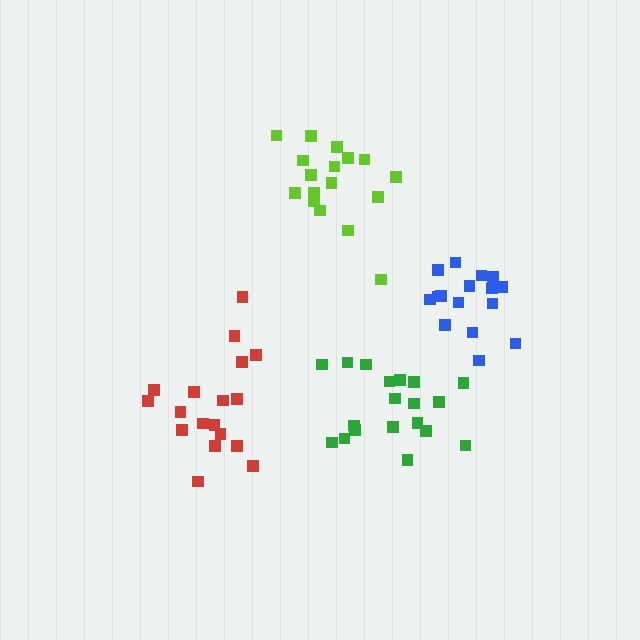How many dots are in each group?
Group 1: 19 dots, Group 2: 17 dots, Group 3: 18 dots, Group 4: 16 dots (70 total).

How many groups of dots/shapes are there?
There are 4 groups.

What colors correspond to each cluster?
The clusters are colored: green, lime, red, blue.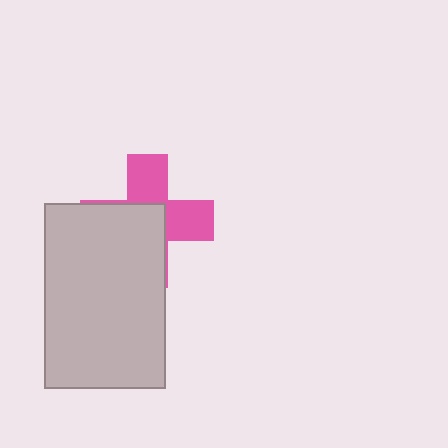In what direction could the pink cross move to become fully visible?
The pink cross could move toward the upper-right. That would shift it out from behind the light gray rectangle entirely.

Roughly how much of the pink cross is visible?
About half of it is visible (roughly 46%).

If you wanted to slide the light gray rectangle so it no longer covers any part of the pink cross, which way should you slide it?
Slide it toward the lower-left — that is the most direct way to separate the two shapes.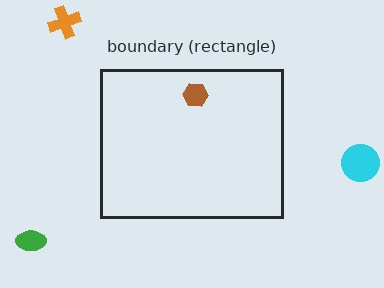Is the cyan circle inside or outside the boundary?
Outside.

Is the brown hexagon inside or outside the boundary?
Inside.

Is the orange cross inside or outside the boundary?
Outside.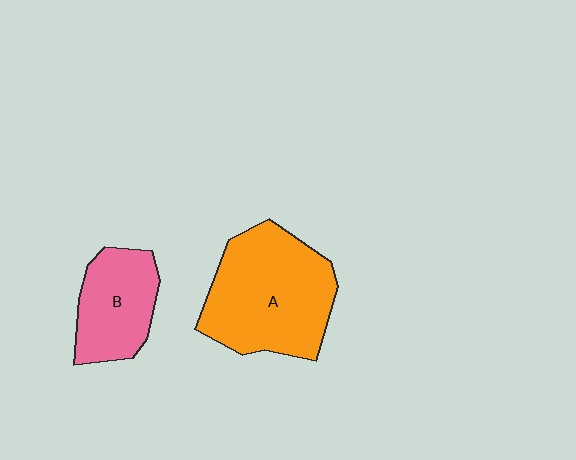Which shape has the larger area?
Shape A (orange).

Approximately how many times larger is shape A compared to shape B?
Approximately 1.7 times.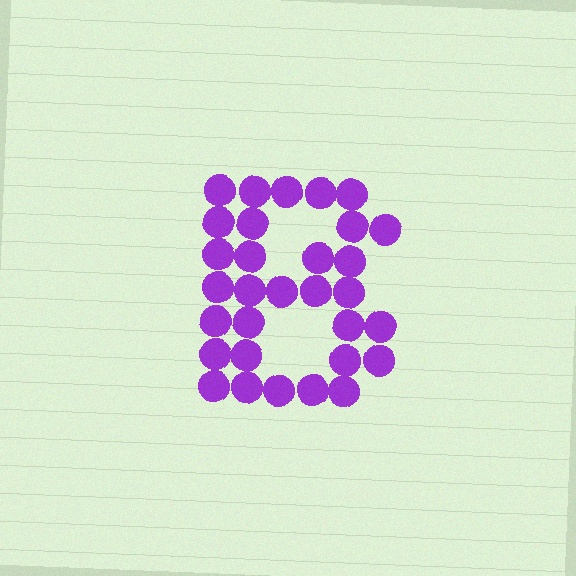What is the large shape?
The large shape is the letter B.